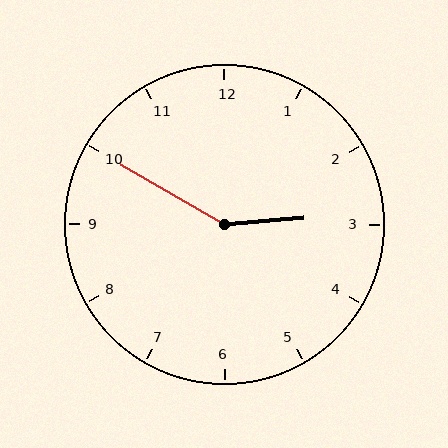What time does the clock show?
2:50.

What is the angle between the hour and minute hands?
Approximately 145 degrees.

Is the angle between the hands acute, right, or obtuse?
It is obtuse.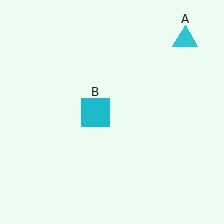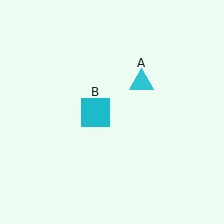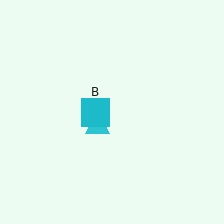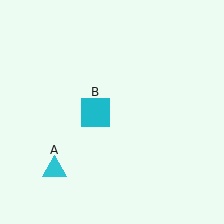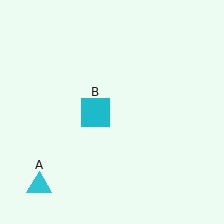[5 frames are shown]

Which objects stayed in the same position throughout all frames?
Cyan square (object B) remained stationary.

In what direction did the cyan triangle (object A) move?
The cyan triangle (object A) moved down and to the left.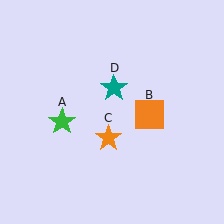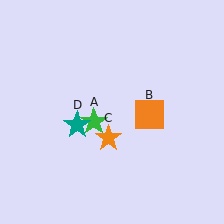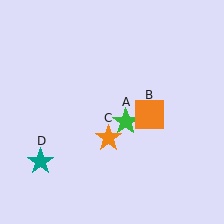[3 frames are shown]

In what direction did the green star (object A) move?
The green star (object A) moved right.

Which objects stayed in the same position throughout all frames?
Orange square (object B) and orange star (object C) remained stationary.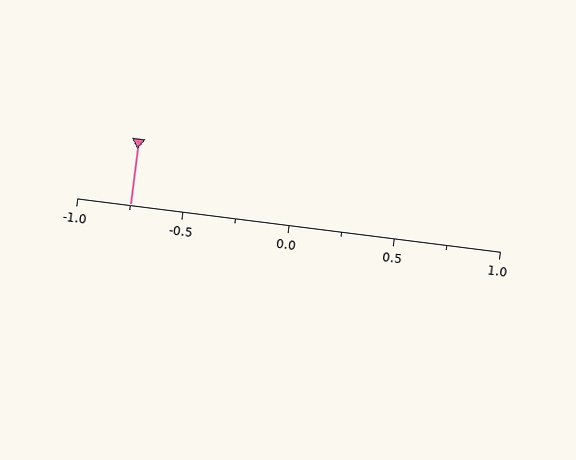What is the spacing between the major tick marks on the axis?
The major ticks are spaced 0.5 apart.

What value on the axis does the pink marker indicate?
The marker indicates approximately -0.75.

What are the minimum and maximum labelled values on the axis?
The axis runs from -1.0 to 1.0.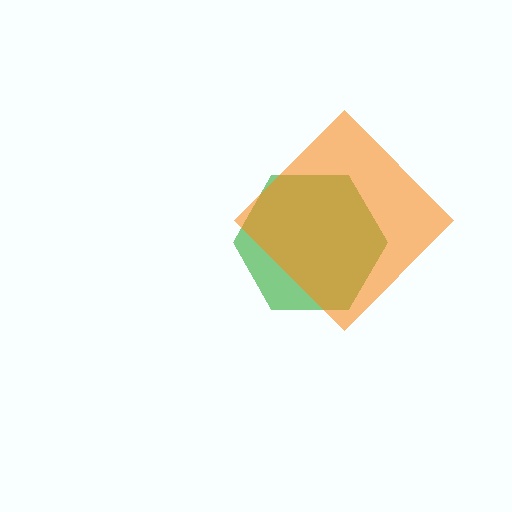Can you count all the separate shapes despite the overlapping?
Yes, there are 2 separate shapes.